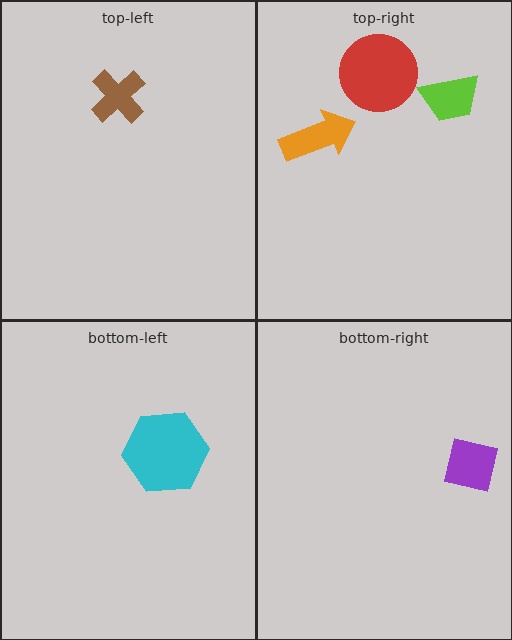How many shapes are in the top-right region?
3.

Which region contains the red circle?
The top-right region.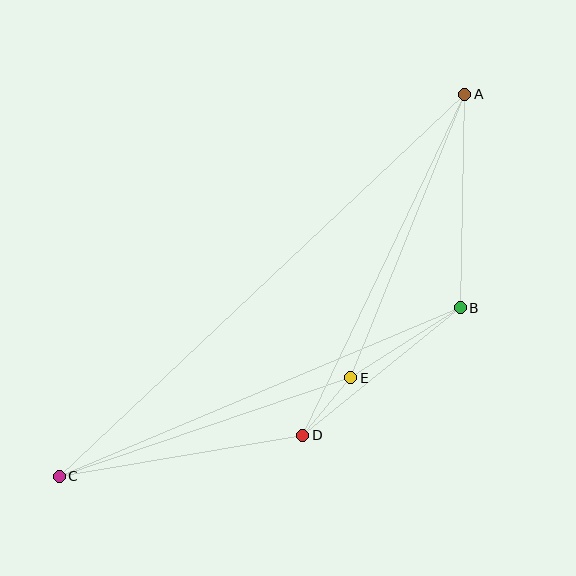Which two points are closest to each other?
Points D and E are closest to each other.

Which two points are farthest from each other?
Points A and C are farthest from each other.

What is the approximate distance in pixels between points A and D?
The distance between A and D is approximately 378 pixels.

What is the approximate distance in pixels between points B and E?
The distance between B and E is approximately 130 pixels.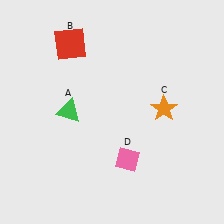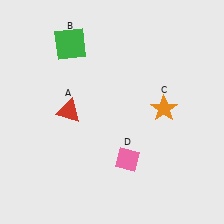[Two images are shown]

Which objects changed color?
A changed from green to red. B changed from red to green.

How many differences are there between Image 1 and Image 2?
There are 2 differences between the two images.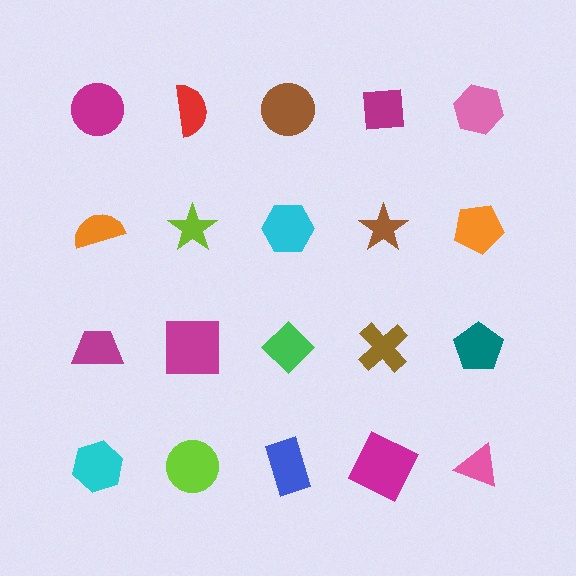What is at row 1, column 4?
A magenta square.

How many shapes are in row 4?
5 shapes.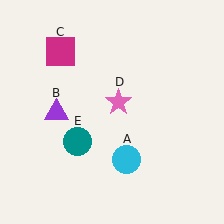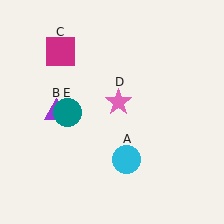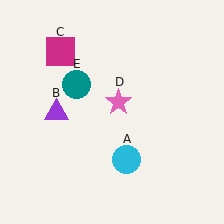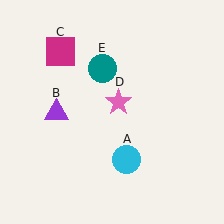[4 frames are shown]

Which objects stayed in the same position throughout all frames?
Cyan circle (object A) and purple triangle (object B) and magenta square (object C) and pink star (object D) remained stationary.